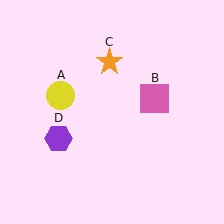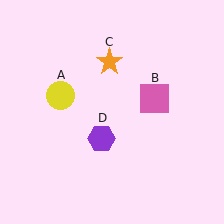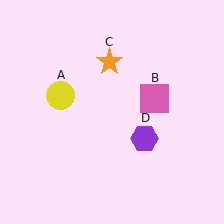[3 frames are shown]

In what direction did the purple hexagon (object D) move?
The purple hexagon (object D) moved right.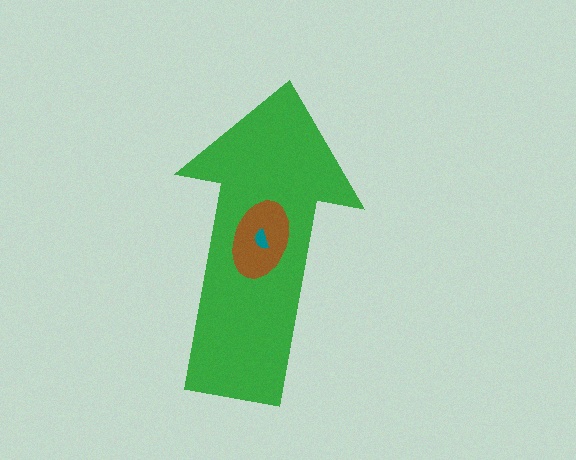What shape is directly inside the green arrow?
The brown ellipse.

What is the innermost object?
The teal semicircle.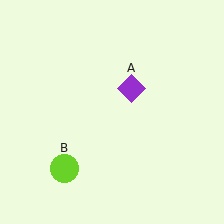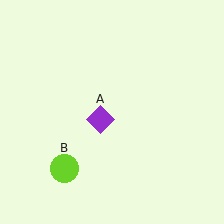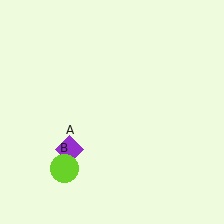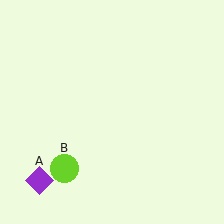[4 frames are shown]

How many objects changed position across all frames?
1 object changed position: purple diamond (object A).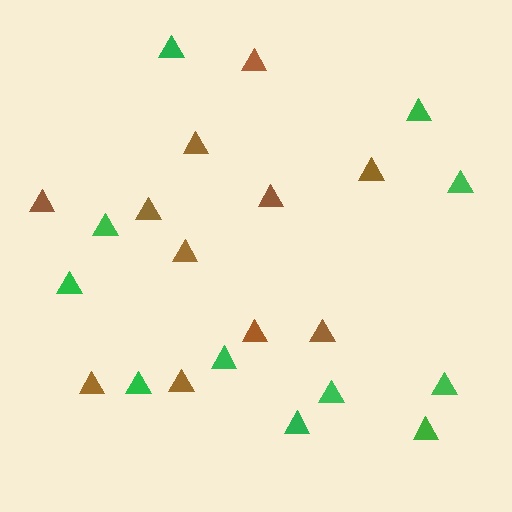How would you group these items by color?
There are 2 groups: one group of green triangles (11) and one group of brown triangles (11).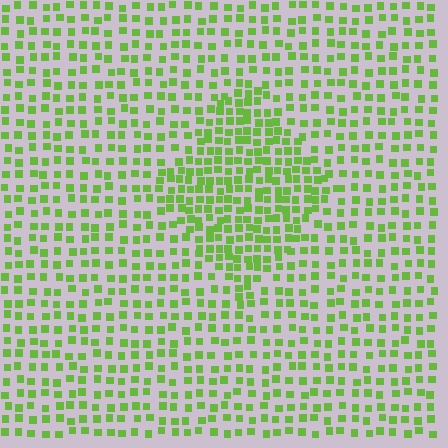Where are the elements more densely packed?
The elements are more densely packed inside the diamond boundary.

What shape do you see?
I see a diamond.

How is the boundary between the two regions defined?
The boundary is defined by a change in element density (approximately 1.8x ratio). All elements are the same color, size, and shape.